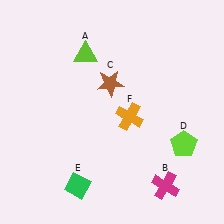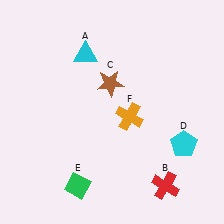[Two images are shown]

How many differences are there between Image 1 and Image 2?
There are 3 differences between the two images.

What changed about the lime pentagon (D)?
In Image 1, D is lime. In Image 2, it changed to cyan.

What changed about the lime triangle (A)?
In Image 1, A is lime. In Image 2, it changed to cyan.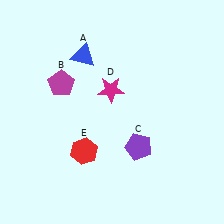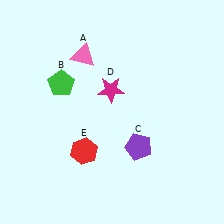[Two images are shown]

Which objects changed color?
A changed from blue to pink. B changed from magenta to green.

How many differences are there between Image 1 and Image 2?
There are 2 differences between the two images.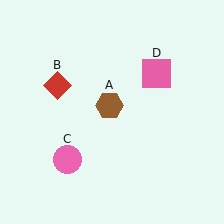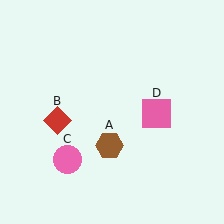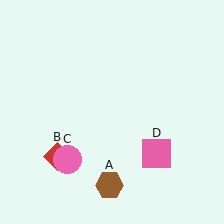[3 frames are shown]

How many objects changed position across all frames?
3 objects changed position: brown hexagon (object A), red diamond (object B), pink square (object D).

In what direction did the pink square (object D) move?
The pink square (object D) moved down.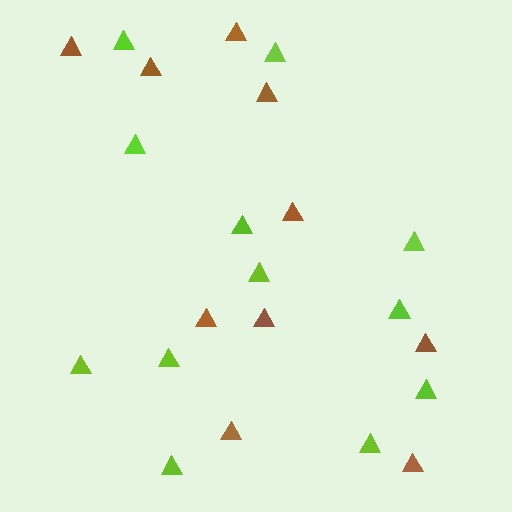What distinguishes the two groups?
There are 2 groups: one group of brown triangles (10) and one group of lime triangles (12).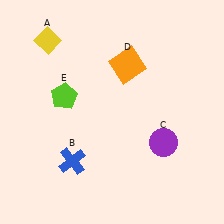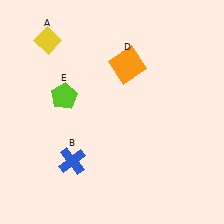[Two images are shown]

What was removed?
The purple circle (C) was removed in Image 2.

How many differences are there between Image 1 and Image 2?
There is 1 difference between the two images.